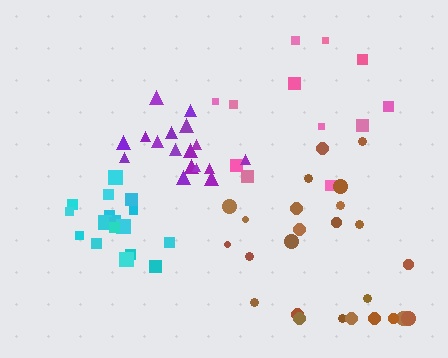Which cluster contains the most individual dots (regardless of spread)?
Brown (27).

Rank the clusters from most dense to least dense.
cyan, purple, brown, pink.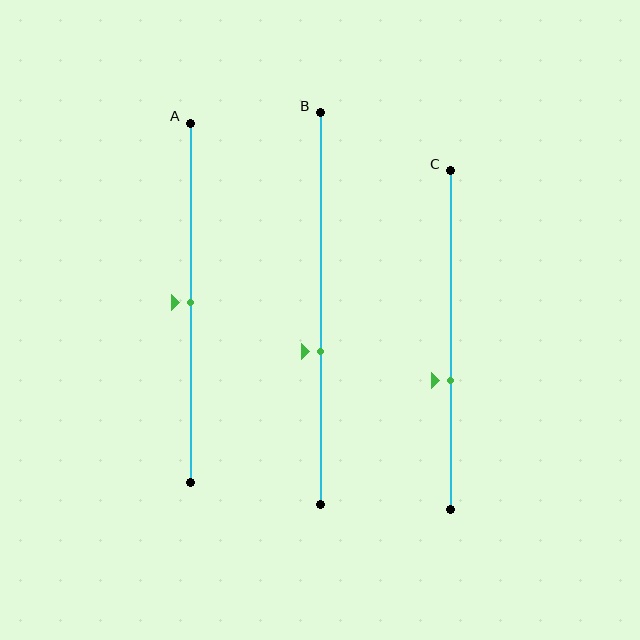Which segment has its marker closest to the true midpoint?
Segment A has its marker closest to the true midpoint.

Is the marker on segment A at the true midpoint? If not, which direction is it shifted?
Yes, the marker on segment A is at the true midpoint.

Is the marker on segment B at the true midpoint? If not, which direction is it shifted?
No, the marker on segment B is shifted downward by about 11% of the segment length.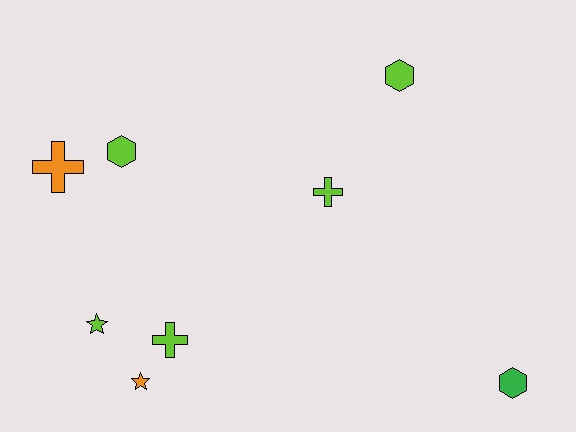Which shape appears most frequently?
Cross, with 3 objects.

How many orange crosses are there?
There is 1 orange cross.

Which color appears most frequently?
Lime, with 5 objects.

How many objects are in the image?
There are 8 objects.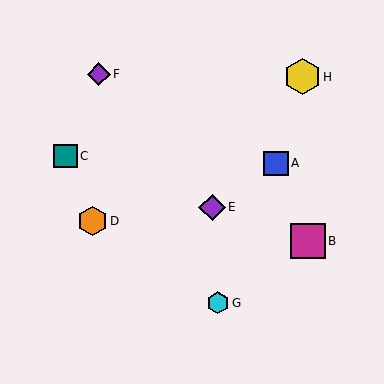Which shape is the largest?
The yellow hexagon (labeled H) is the largest.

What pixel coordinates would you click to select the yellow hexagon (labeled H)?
Click at (302, 77) to select the yellow hexagon H.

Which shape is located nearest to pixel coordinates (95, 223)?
The orange hexagon (labeled D) at (93, 221) is nearest to that location.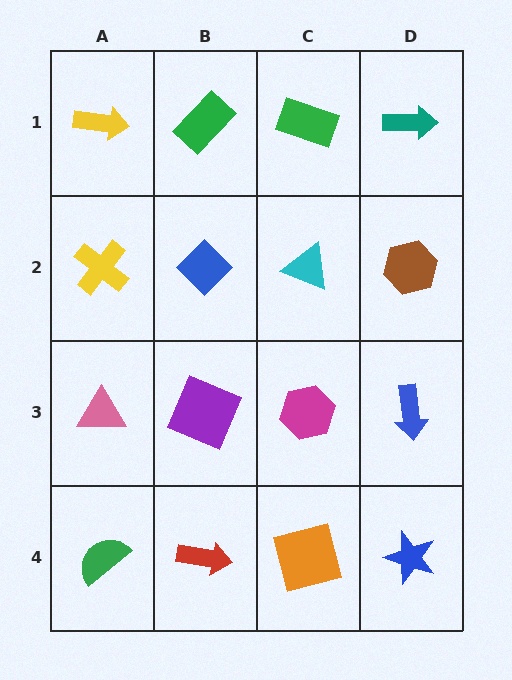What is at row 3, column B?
A purple square.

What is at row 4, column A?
A green semicircle.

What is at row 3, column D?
A blue arrow.